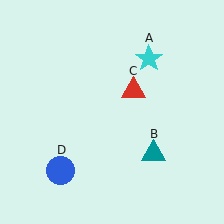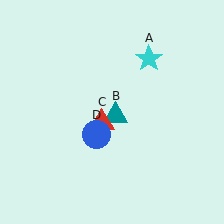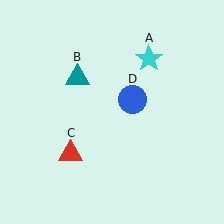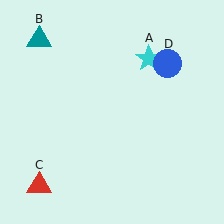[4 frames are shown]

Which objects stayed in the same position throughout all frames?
Cyan star (object A) remained stationary.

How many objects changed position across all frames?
3 objects changed position: teal triangle (object B), red triangle (object C), blue circle (object D).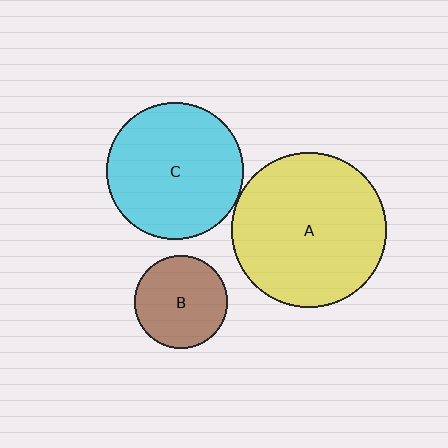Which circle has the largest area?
Circle A (yellow).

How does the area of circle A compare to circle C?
Approximately 1.3 times.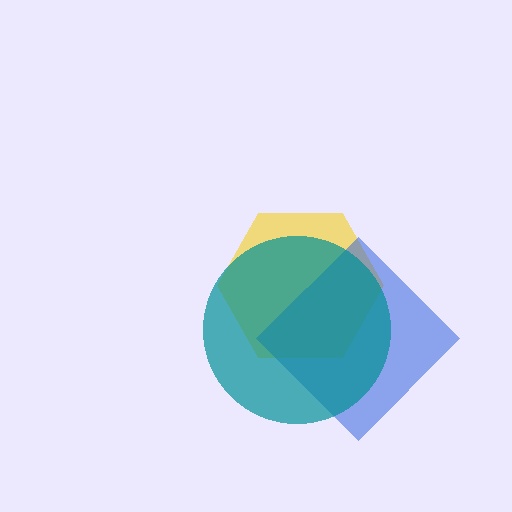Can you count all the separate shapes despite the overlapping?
Yes, there are 3 separate shapes.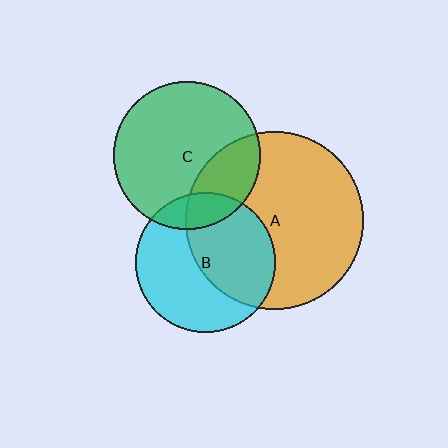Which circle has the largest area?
Circle A (orange).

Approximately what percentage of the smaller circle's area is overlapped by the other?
Approximately 25%.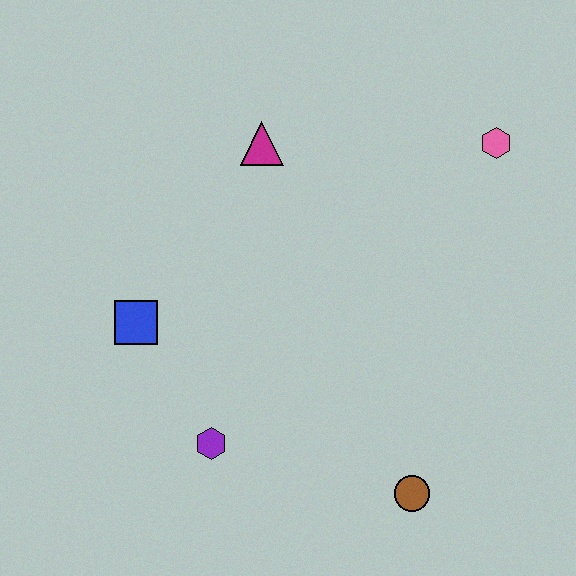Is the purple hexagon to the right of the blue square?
Yes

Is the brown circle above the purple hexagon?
No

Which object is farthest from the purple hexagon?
The pink hexagon is farthest from the purple hexagon.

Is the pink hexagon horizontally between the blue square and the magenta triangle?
No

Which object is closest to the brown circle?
The purple hexagon is closest to the brown circle.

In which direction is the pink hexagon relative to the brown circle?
The pink hexagon is above the brown circle.